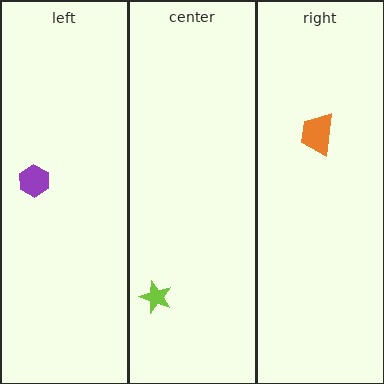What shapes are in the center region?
The lime star.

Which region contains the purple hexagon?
The left region.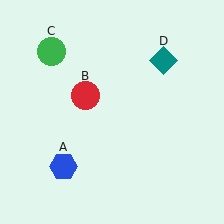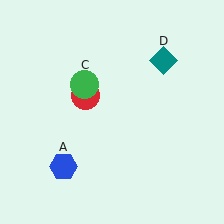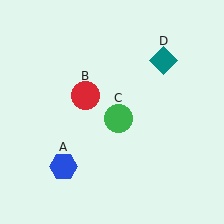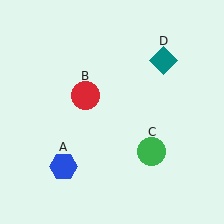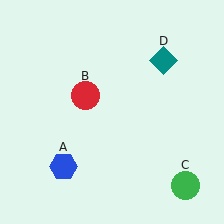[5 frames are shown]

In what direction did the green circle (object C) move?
The green circle (object C) moved down and to the right.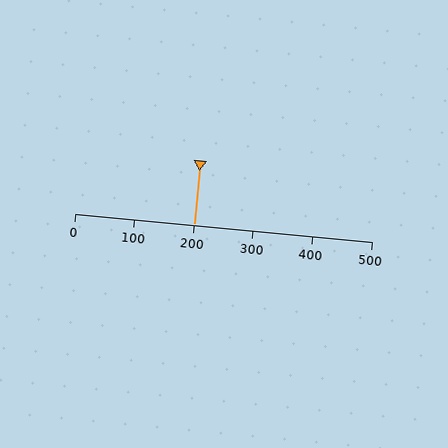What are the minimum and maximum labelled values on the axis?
The axis runs from 0 to 500.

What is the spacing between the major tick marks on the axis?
The major ticks are spaced 100 apart.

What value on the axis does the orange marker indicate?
The marker indicates approximately 200.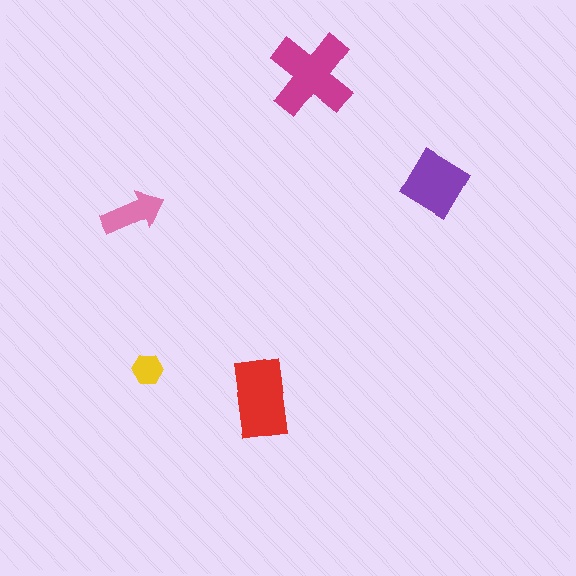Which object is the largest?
The magenta cross.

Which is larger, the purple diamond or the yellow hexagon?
The purple diamond.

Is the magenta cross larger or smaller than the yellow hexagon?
Larger.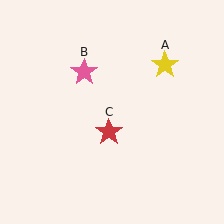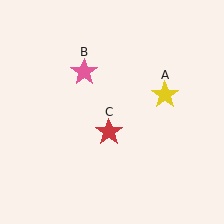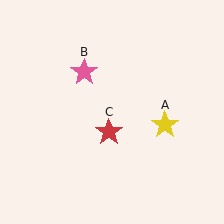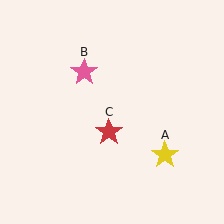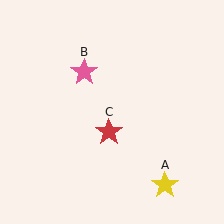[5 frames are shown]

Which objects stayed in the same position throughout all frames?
Pink star (object B) and red star (object C) remained stationary.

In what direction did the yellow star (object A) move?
The yellow star (object A) moved down.